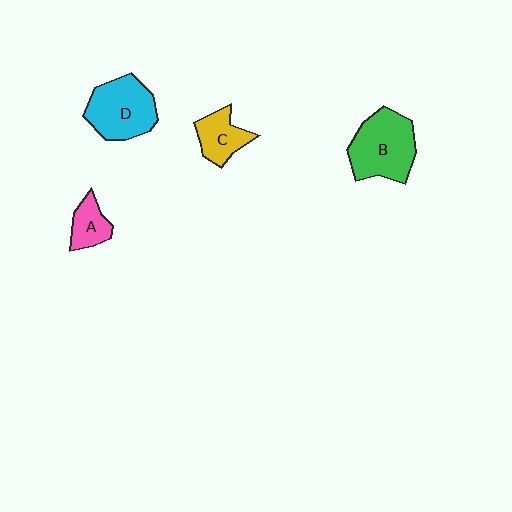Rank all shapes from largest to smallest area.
From largest to smallest: B (green), D (cyan), C (yellow), A (pink).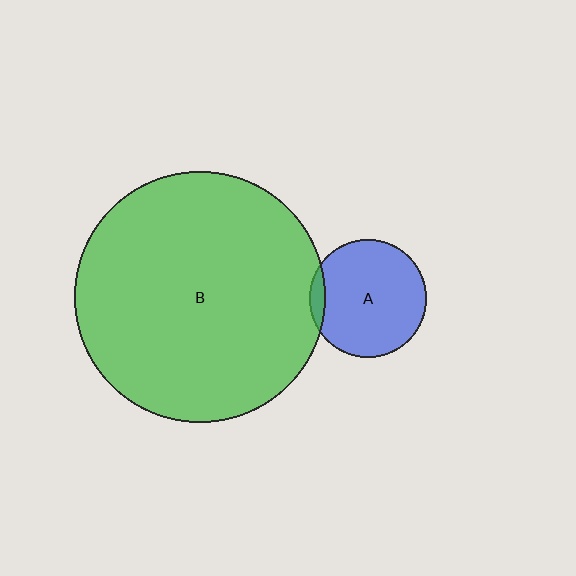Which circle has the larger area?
Circle B (green).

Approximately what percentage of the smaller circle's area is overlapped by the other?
Approximately 5%.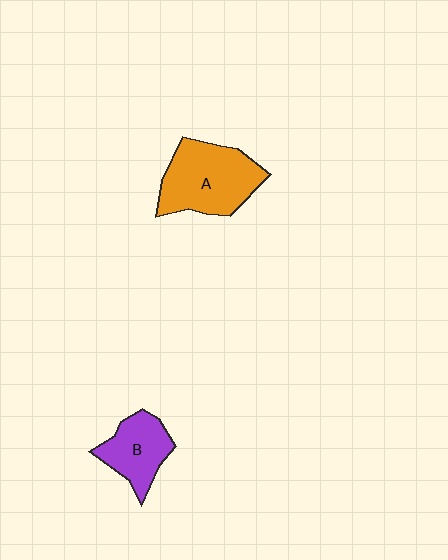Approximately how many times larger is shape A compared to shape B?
Approximately 1.6 times.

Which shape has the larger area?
Shape A (orange).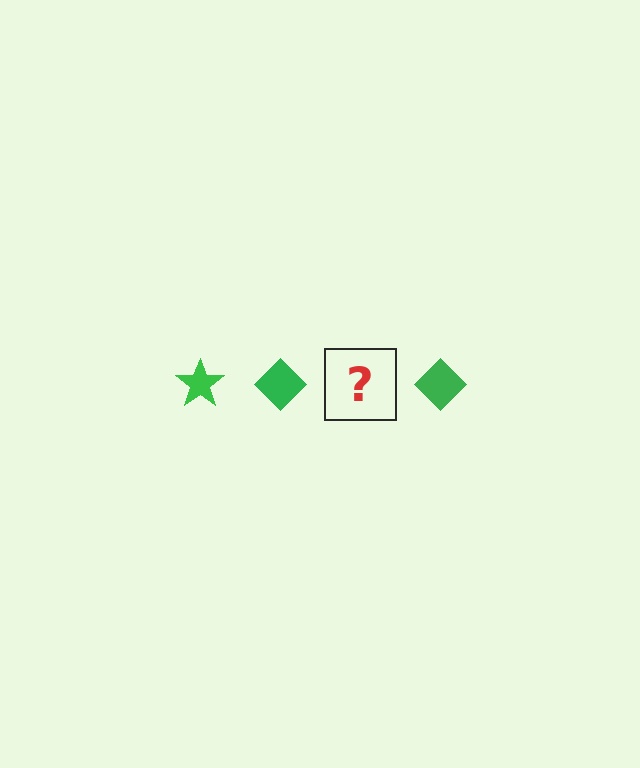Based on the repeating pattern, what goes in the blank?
The blank should be a green star.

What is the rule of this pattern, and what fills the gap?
The rule is that the pattern cycles through star, diamond shapes in green. The gap should be filled with a green star.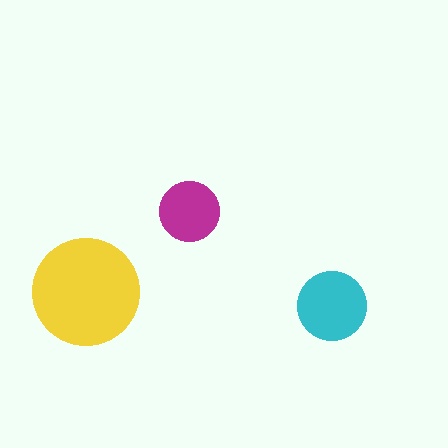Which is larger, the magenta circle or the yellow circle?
The yellow one.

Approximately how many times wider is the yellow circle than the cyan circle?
About 1.5 times wider.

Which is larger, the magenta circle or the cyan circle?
The cyan one.